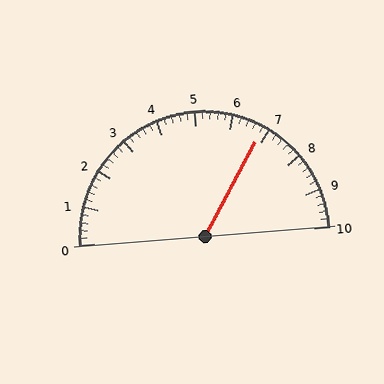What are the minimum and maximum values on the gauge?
The gauge ranges from 0 to 10.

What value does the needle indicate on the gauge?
The needle indicates approximately 6.8.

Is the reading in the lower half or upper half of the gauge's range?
The reading is in the upper half of the range (0 to 10).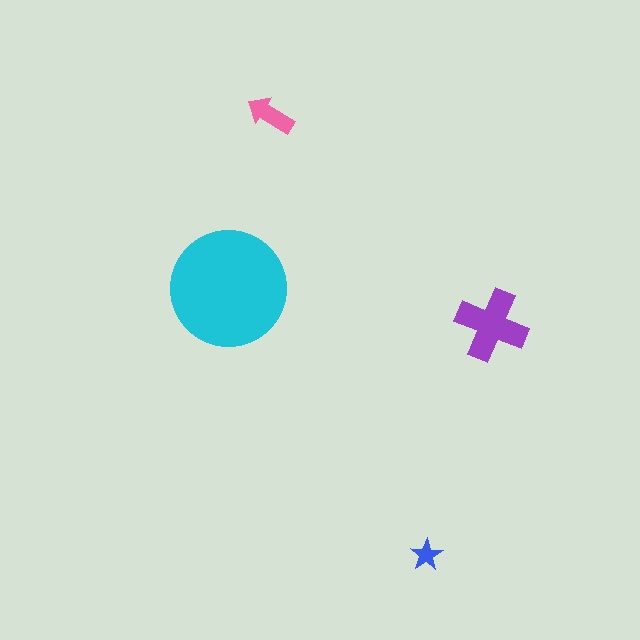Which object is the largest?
The cyan circle.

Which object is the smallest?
The blue star.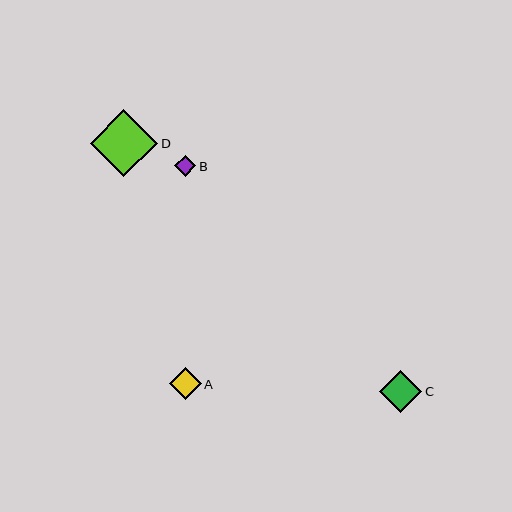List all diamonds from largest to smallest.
From largest to smallest: D, C, A, B.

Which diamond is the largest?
Diamond D is the largest with a size of approximately 68 pixels.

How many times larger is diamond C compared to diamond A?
Diamond C is approximately 1.3 times the size of diamond A.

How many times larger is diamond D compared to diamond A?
Diamond D is approximately 2.1 times the size of diamond A.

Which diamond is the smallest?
Diamond B is the smallest with a size of approximately 21 pixels.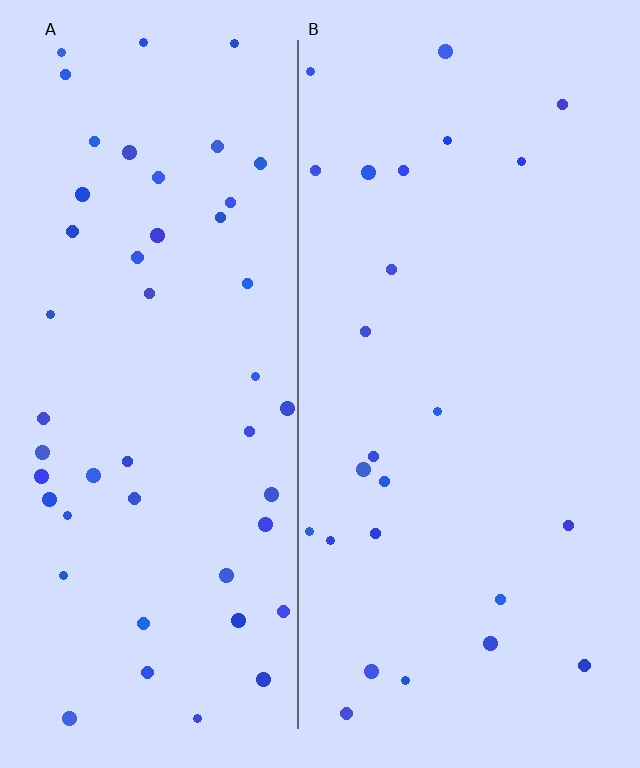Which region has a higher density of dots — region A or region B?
A (the left).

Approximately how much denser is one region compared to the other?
Approximately 1.9× — region A over region B.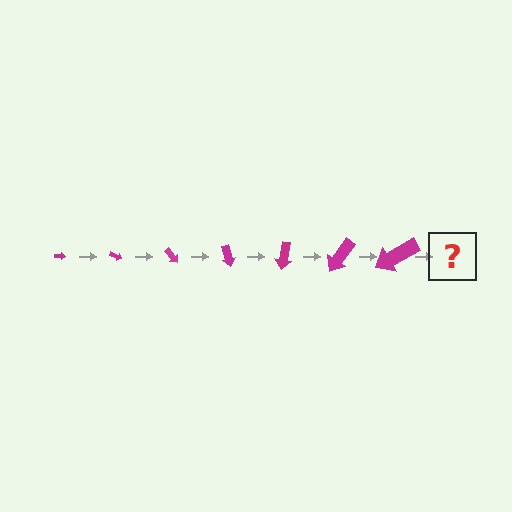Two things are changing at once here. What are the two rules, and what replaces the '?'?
The two rules are that the arrow grows larger each step and it rotates 25 degrees each step. The '?' should be an arrow, larger than the previous one and rotated 175 degrees from the start.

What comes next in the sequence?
The next element should be an arrow, larger than the previous one and rotated 175 degrees from the start.